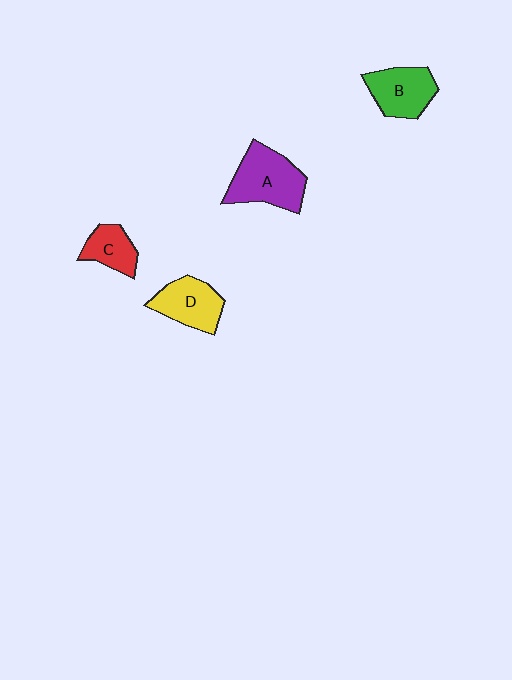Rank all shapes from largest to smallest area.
From largest to smallest: A (purple), B (green), D (yellow), C (red).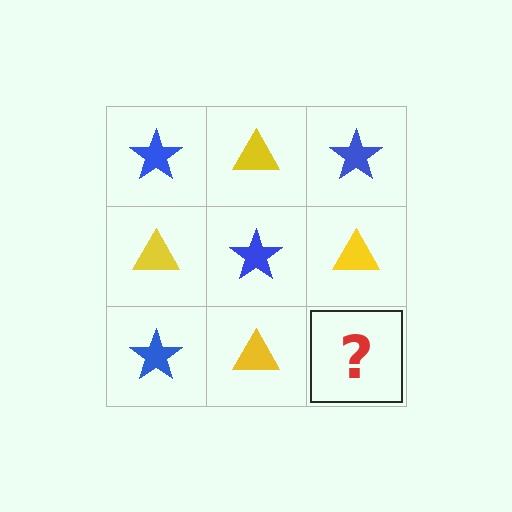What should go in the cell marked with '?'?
The missing cell should contain a blue star.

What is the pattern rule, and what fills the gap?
The rule is that it alternates blue star and yellow triangle in a checkerboard pattern. The gap should be filled with a blue star.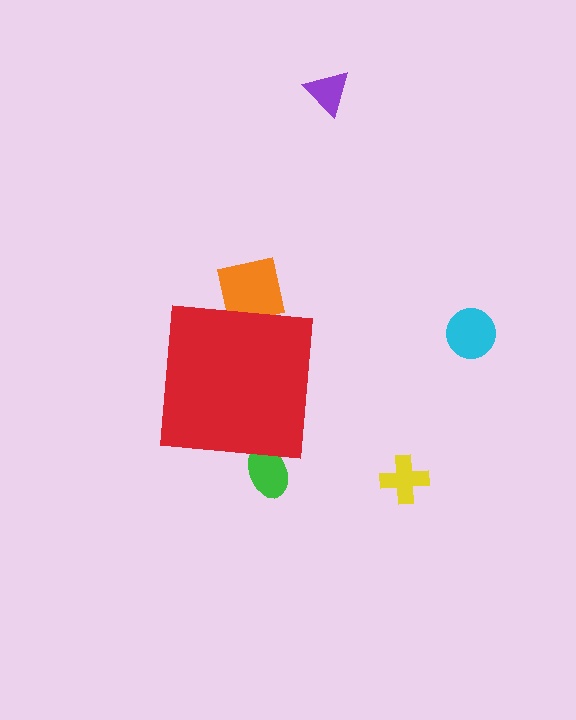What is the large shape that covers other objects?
A red square.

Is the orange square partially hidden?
Yes, the orange square is partially hidden behind the red square.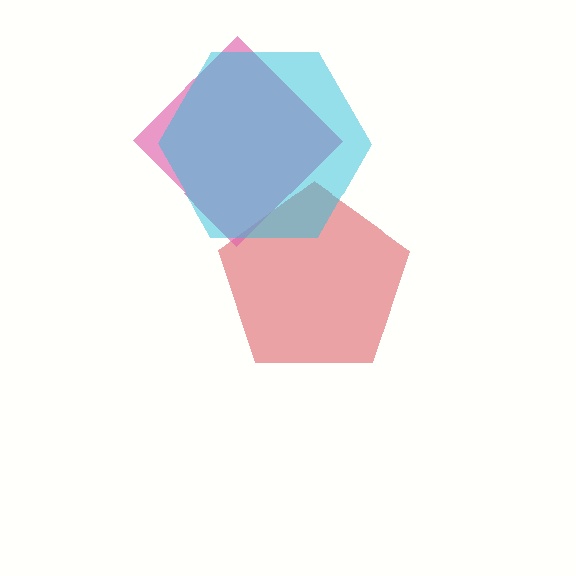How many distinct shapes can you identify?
There are 3 distinct shapes: a red pentagon, a pink diamond, a cyan hexagon.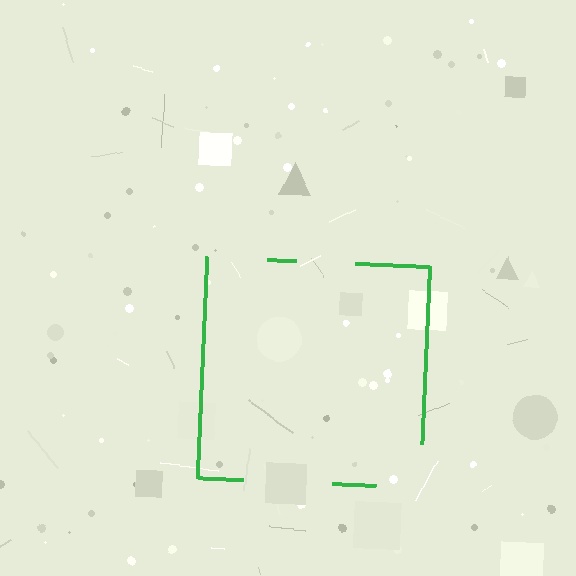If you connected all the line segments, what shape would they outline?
They would outline a square.